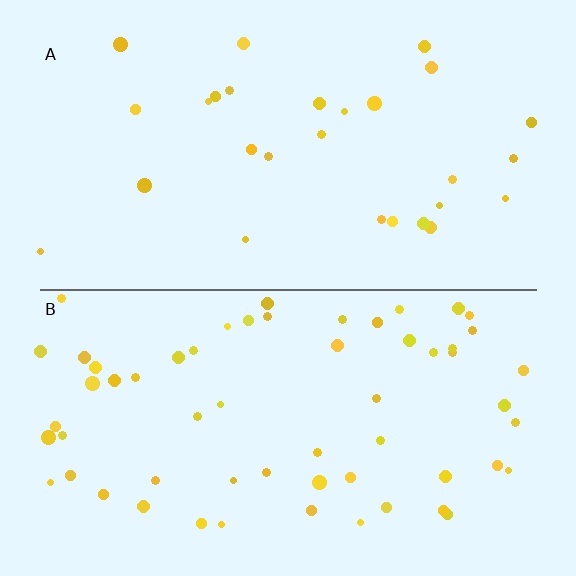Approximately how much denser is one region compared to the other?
Approximately 2.1× — region B over region A.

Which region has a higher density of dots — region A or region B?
B (the bottom).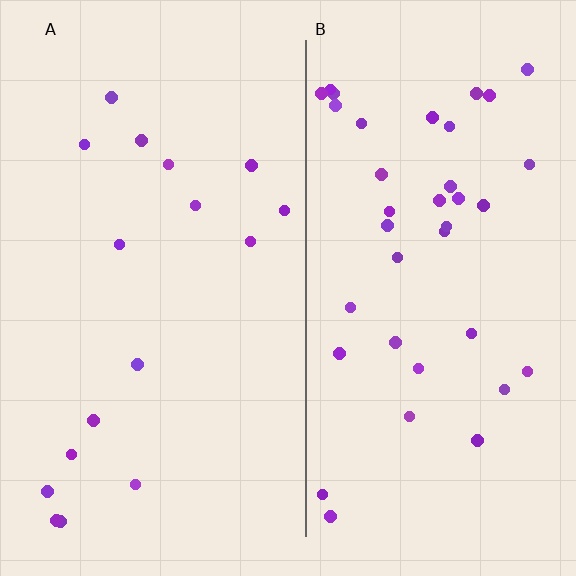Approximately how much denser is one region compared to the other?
Approximately 2.3× — region B over region A.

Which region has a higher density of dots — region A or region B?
B (the right).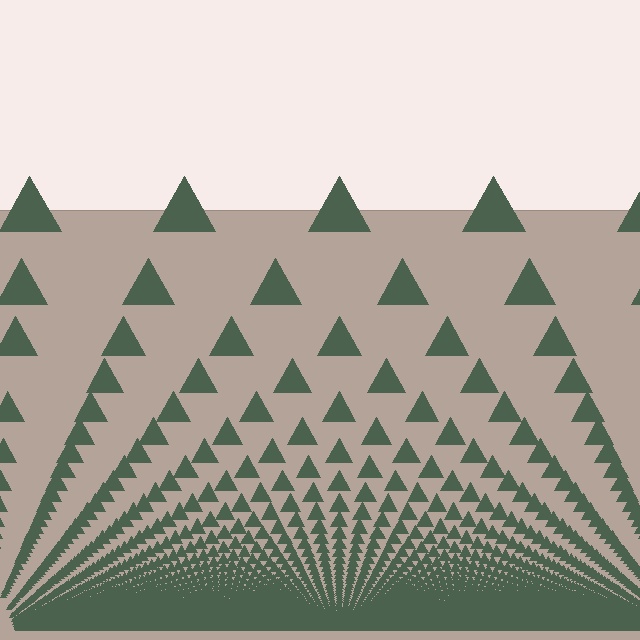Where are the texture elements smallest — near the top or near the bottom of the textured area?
Near the bottom.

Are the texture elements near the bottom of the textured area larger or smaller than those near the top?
Smaller. The gradient is inverted — elements near the bottom are smaller and denser.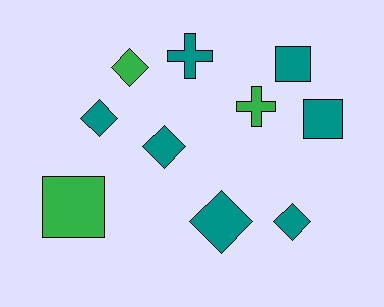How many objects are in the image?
There are 10 objects.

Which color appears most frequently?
Teal, with 7 objects.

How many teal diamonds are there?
There are 4 teal diamonds.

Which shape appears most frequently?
Diamond, with 5 objects.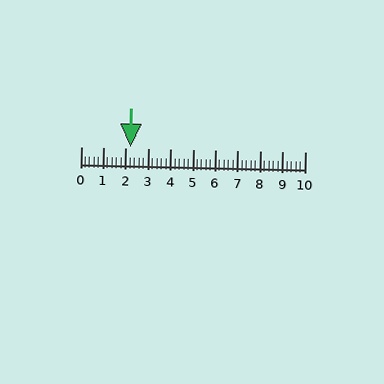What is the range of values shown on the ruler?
The ruler shows values from 0 to 10.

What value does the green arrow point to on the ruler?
The green arrow points to approximately 2.2.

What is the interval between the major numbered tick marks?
The major tick marks are spaced 1 units apart.